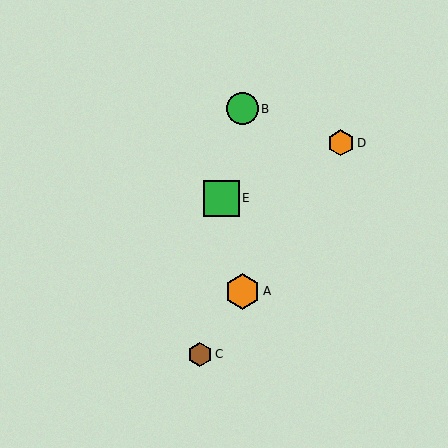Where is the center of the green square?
The center of the green square is at (221, 198).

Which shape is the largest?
The green square (labeled E) is the largest.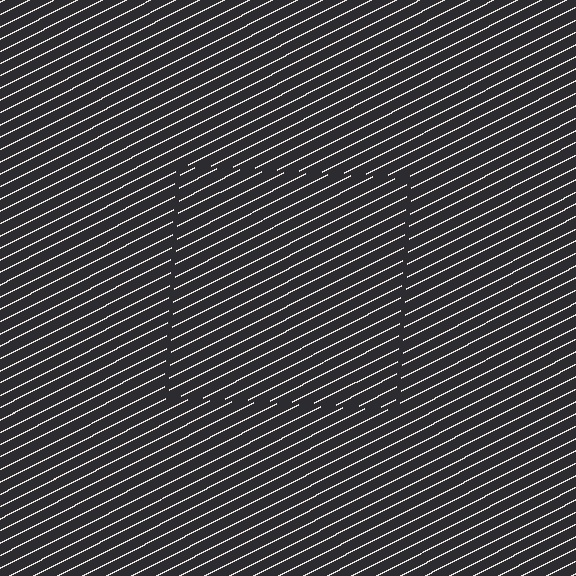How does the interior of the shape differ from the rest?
The interior of the shape contains the same grating, shifted by half a period — the contour is defined by the phase discontinuity where line-ends from the inner and outer gratings abut.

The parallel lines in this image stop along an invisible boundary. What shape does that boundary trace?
An illusory square. The interior of the shape contains the same grating, shifted by half a period — the contour is defined by the phase discontinuity where line-ends from the inner and outer gratings abut.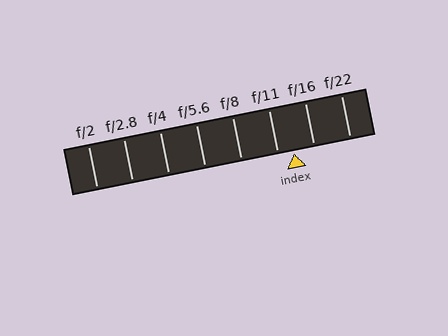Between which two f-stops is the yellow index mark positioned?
The index mark is between f/11 and f/16.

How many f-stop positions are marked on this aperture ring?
There are 8 f-stop positions marked.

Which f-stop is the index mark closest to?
The index mark is closest to f/11.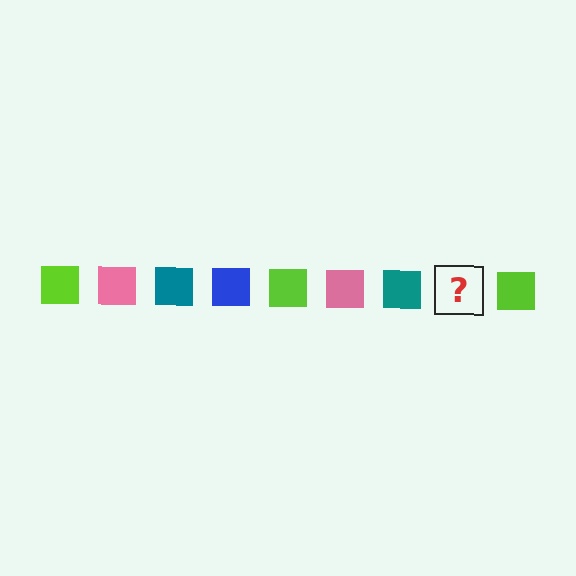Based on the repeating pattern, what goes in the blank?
The blank should be a blue square.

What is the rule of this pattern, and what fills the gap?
The rule is that the pattern cycles through lime, pink, teal, blue squares. The gap should be filled with a blue square.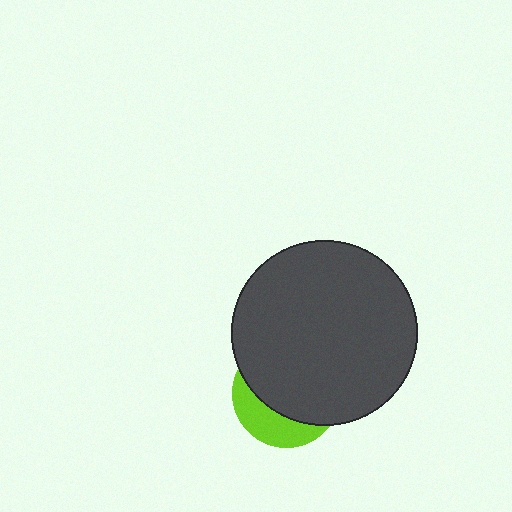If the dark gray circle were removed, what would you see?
You would see the complete lime circle.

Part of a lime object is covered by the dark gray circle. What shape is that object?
It is a circle.